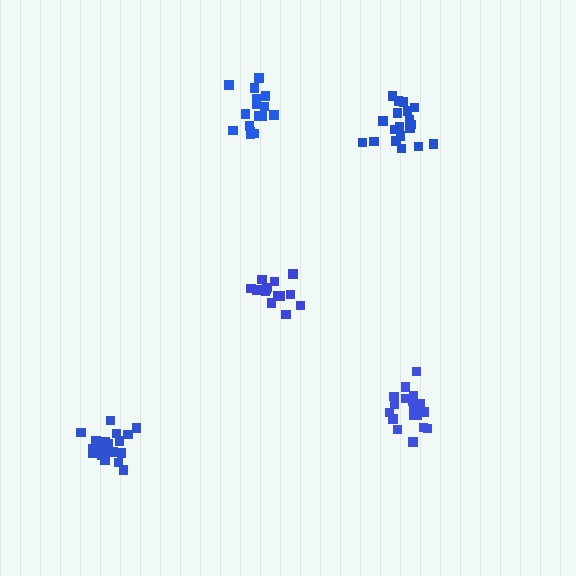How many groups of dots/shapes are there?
There are 5 groups.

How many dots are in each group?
Group 1: 14 dots, Group 2: 16 dots, Group 3: 19 dots, Group 4: 20 dots, Group 5: 19 dots (88 total).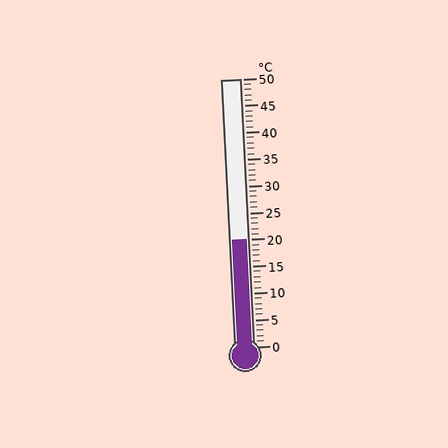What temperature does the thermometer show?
The thermometer shows approximately 20°C.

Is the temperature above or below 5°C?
The temperature is above 5°C.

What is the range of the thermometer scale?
The thermometer scale ranges from 0°C to 50°C.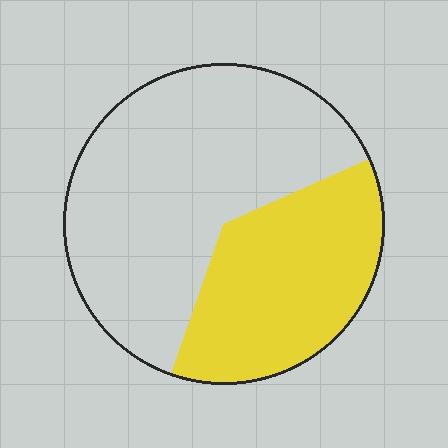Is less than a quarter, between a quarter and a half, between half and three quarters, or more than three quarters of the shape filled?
Between a quarter and a half.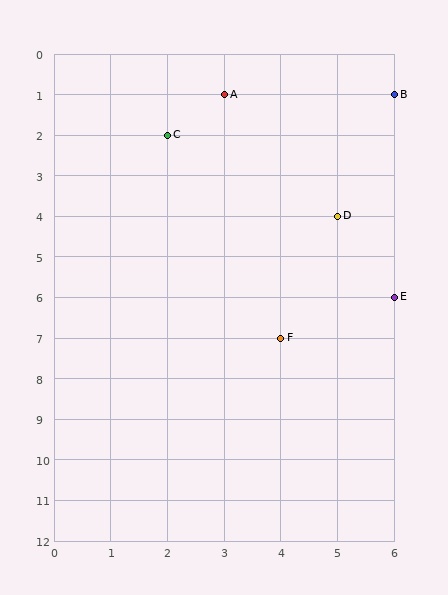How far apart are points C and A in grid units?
Points C and A are 1 column and 1 row apart (about 1.4 grid units diagonally).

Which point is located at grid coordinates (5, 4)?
Point D is at (5, 4).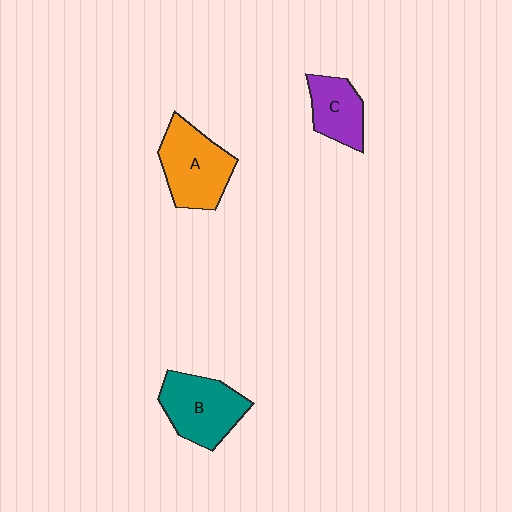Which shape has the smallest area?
Shape C (purple).